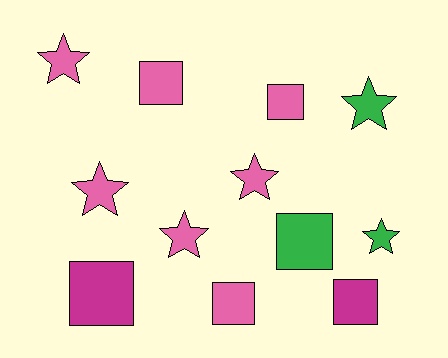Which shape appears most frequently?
Square, with 6 objects.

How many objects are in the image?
There are 12 objects.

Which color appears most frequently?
Pink, with 7 objects.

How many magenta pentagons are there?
There are no magenta pentagons.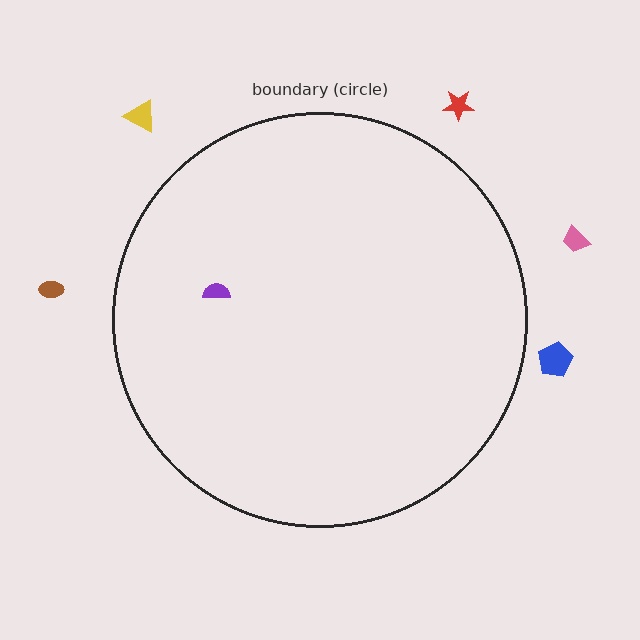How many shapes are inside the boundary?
1 inside, 5 outside.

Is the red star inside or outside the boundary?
Outside.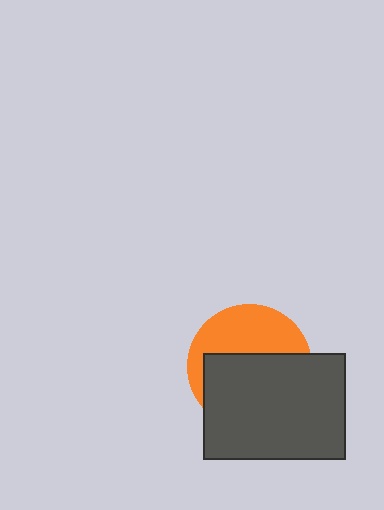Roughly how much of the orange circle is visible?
A small part of it is visible (roughly 42%).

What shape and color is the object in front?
The object in front is a dark gray rectangle.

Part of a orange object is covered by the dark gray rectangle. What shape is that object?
It is a circle.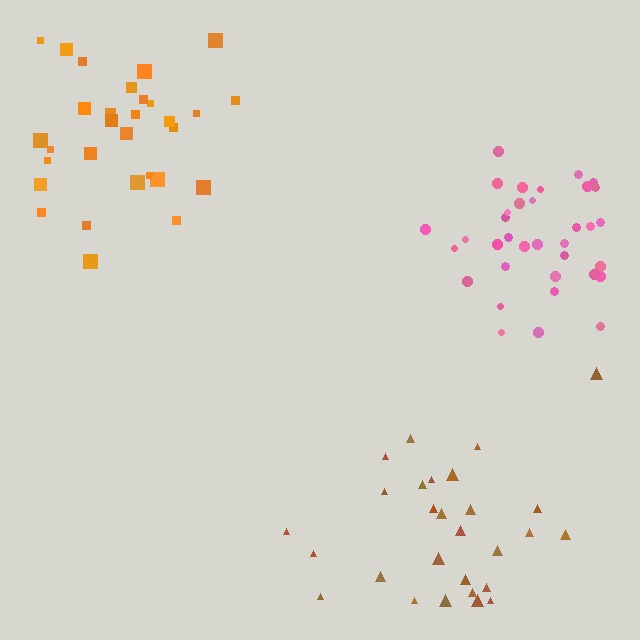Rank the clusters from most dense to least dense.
pink, orange, brown.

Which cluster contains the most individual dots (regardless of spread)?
Pink (35).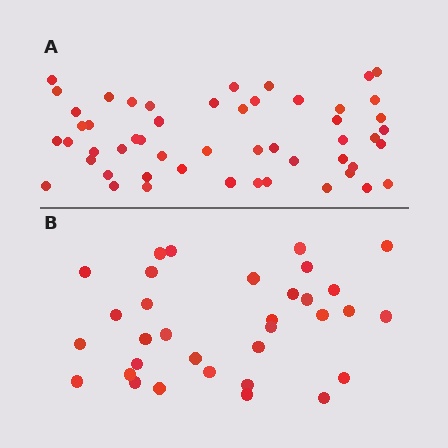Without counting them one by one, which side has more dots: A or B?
Region A (the top region) has more dots.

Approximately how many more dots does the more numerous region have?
Region A has approximately 20 more dots than region B.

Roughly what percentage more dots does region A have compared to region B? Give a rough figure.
About 60% more.